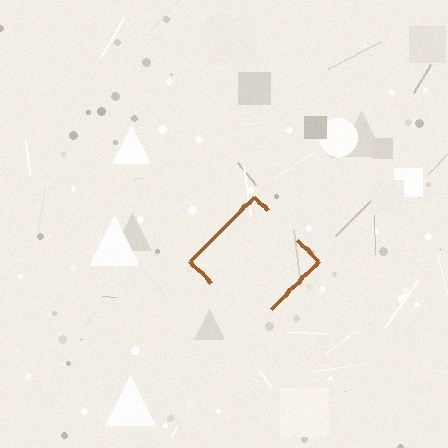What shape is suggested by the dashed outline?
The dashed outline suggests a diamond.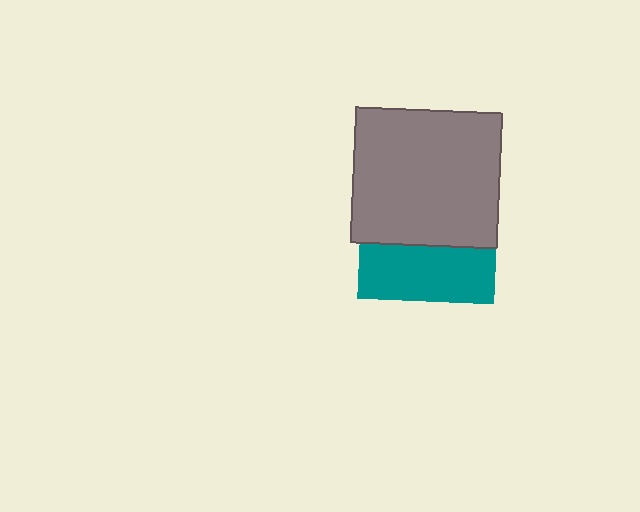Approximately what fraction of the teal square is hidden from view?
Roughly 59% of the teal square is hidden behind the gray rectangle.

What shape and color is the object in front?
The object in front is a gray rectangle.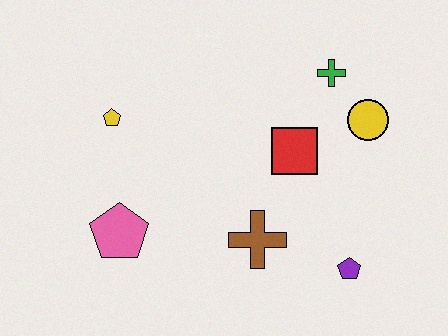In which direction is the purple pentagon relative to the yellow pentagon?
The purple pentagon is to the right of the yellow pentagon.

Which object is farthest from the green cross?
The pink pentagon is farthest from the green cross.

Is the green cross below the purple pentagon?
No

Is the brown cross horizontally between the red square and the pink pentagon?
Yes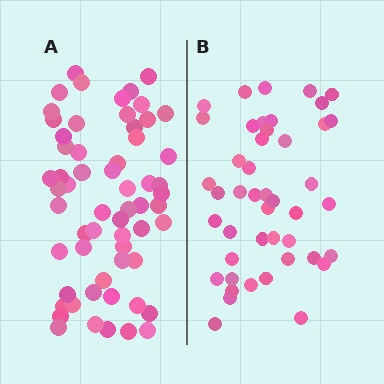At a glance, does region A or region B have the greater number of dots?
Region A (the left region) has more dots.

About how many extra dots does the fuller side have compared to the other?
Region A has approximately 15 more dots than region B.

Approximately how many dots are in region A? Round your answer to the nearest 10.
About 60 dots.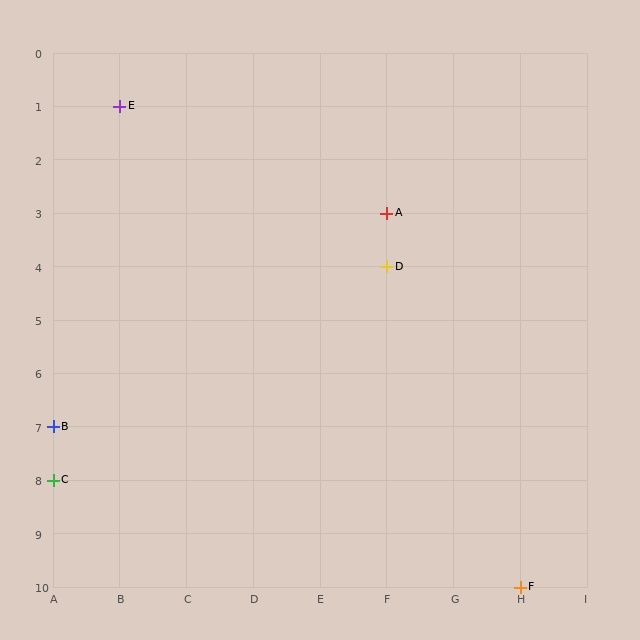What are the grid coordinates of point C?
Point C is at grid coordinates (A, 8).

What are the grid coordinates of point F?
Point F is at grid coordinates (H, 10).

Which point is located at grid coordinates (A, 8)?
Point C is at (A, 8).